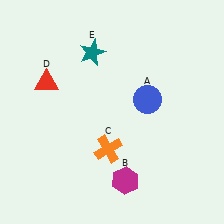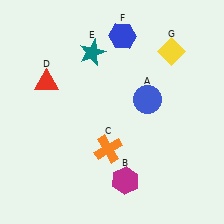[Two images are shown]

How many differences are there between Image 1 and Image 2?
There are 2 differences between the two images.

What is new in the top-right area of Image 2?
A yellow diamond (G) was added in the top-right area of Image 2.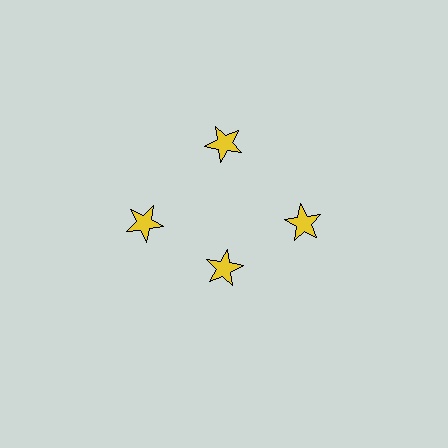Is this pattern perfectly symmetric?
No. The 4 yellow stars are arranged in a ring, but one element near the 6 o'clock position is pulled inward toward the center, breaking the 4-fold rotational symmetry.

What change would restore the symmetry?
The symmetry would be restored by moving it outward, back onto the ring so that all 4 stars sit at equal angles and equal distance from the center.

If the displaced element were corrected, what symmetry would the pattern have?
It would have 4-fold rotational symmetry — the pattern would map onto itself every 90 degrees.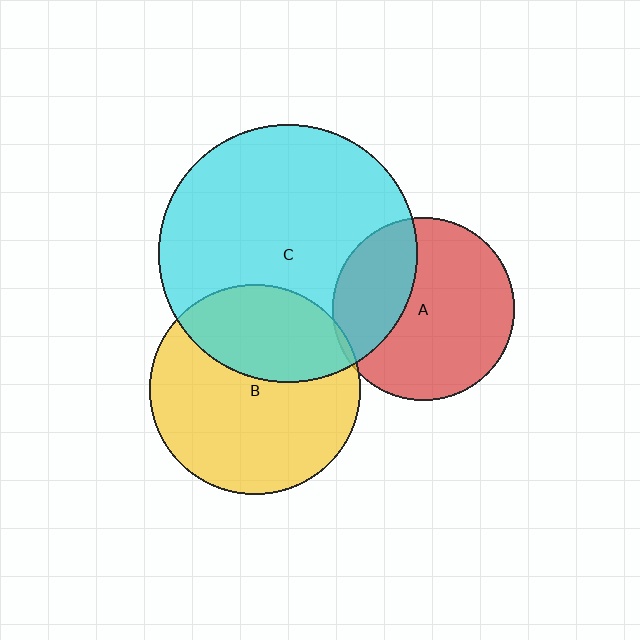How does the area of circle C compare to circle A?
Approximately 2.0 times.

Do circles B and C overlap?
Yes.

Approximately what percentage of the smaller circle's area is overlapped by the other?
Approximately 35%.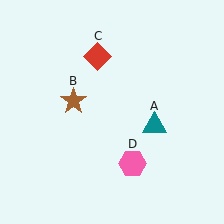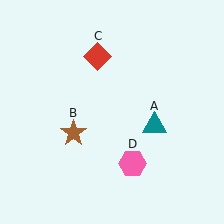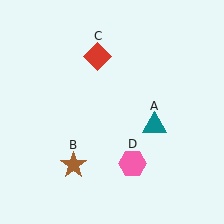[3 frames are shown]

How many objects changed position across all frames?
1 object changed position: brown star (object B).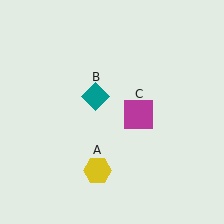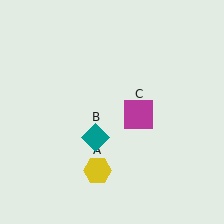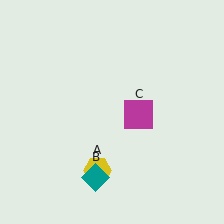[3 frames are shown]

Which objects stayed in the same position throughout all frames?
Yellow hexagon (object A) and magenta square (object C) remained stationary.